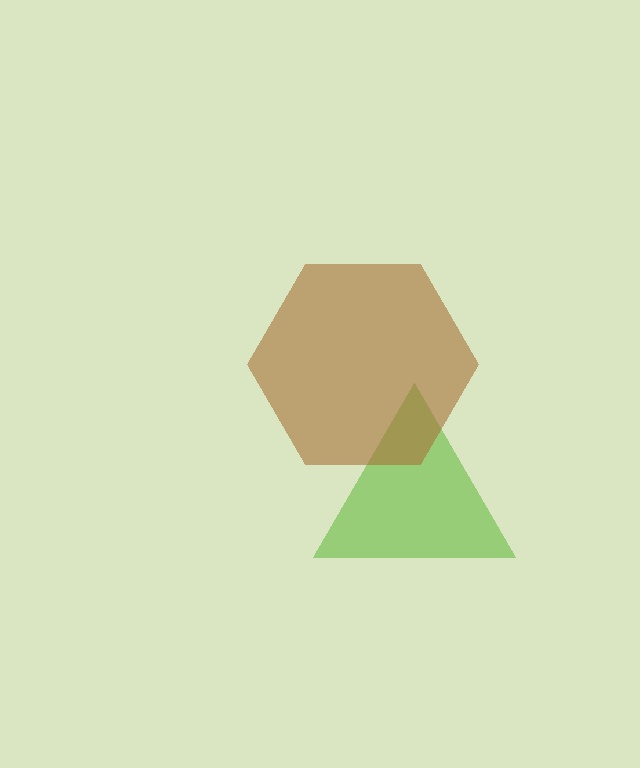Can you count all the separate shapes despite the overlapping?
Yes, there are 2 separate shapes.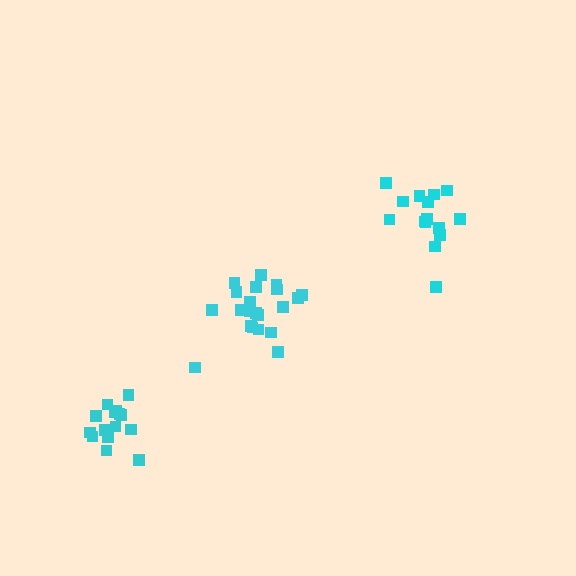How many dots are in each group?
Group 1: 21 dots, Group 2: 15 dots, Group 3: 15 dots (51 total).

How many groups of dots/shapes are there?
There are 3 groups.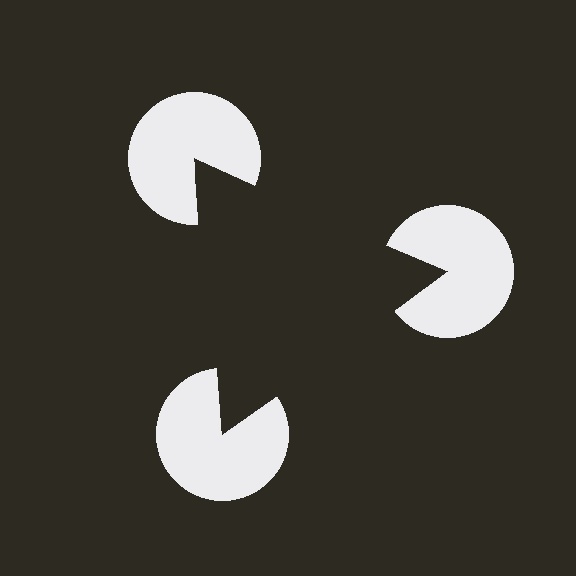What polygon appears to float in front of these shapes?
An illusory triangle — its edges are inferred from the aligned wedge cuts in the pac-man discs, not physically drawn.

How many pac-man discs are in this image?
There are 3 — one at each vertex of the illusory triangle.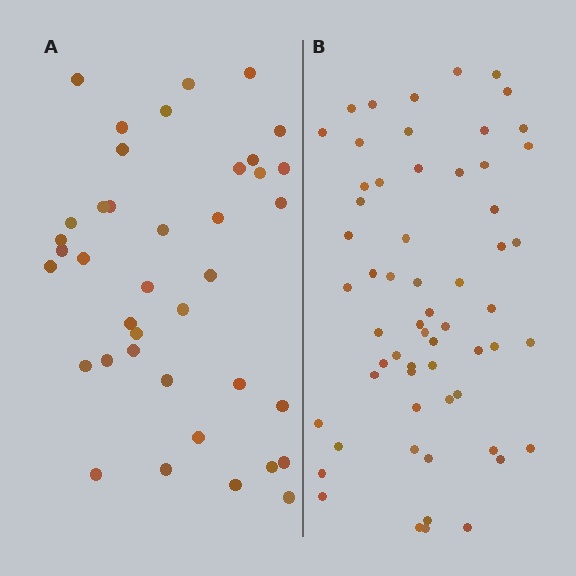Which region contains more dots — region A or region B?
Region B (the right region) has more dots.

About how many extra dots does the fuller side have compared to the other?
Region B has approximately 20 more dots than region A.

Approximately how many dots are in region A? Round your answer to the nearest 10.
About 40 dots. (The exact count is 39, which rounds to 40.)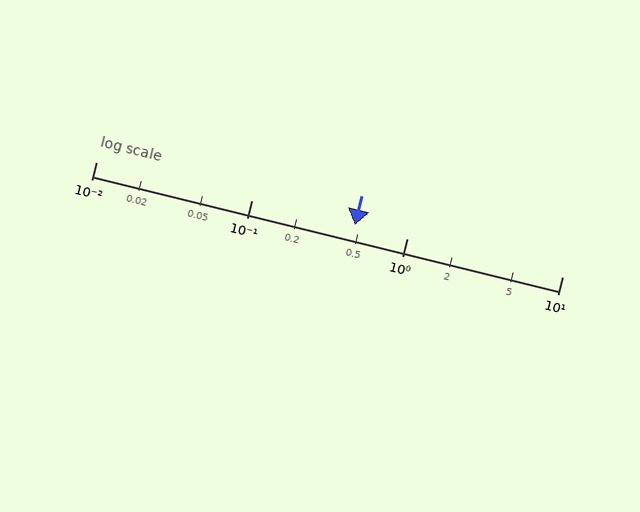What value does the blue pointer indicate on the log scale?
The pointer indicates approximately 0.46.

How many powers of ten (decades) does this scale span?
The scale spans 3 decades, from 0.01 to 10.